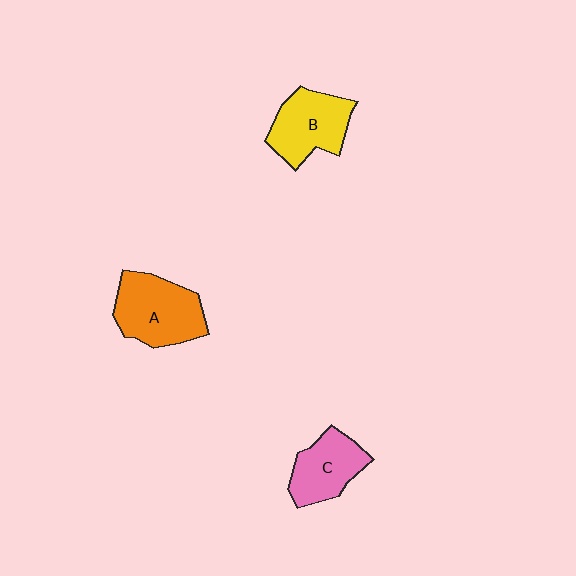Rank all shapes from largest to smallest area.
From largest to smallest: A (orange), B (yellow), C (pink).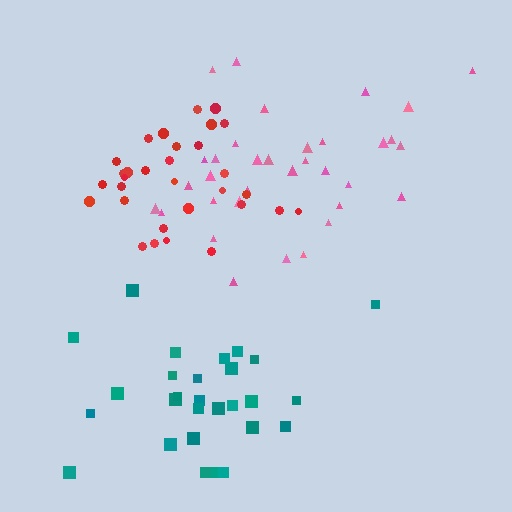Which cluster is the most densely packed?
Red.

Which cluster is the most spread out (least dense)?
Teal.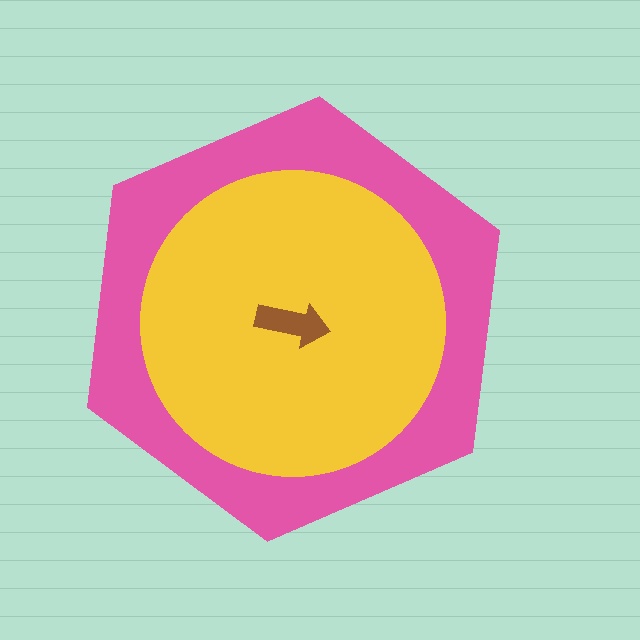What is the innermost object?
The brown arrow.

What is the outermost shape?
The pink hexagon.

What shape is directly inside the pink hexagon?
The yellow circle.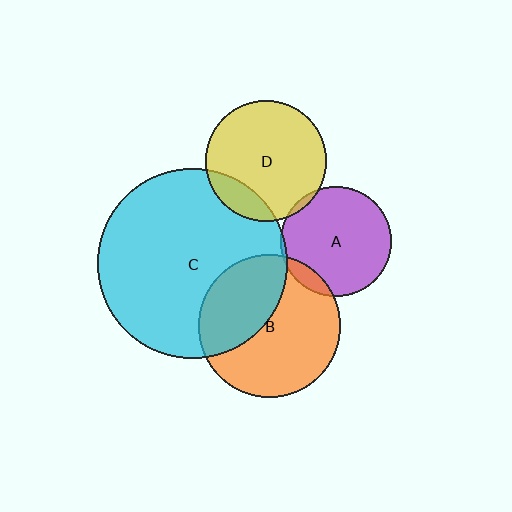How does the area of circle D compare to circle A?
Approximately 1.2 times.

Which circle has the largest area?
Circle C (cyan).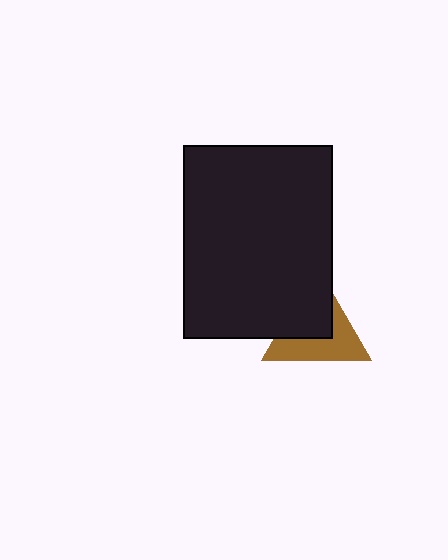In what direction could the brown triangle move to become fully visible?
The brown triangle could move toward the lower-right. That would shift it out from behind the black rectangle entirely.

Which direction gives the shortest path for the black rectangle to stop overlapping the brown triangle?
Moving toward the upper-left gives the shortest separation.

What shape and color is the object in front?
The object in front is a black rectangle.